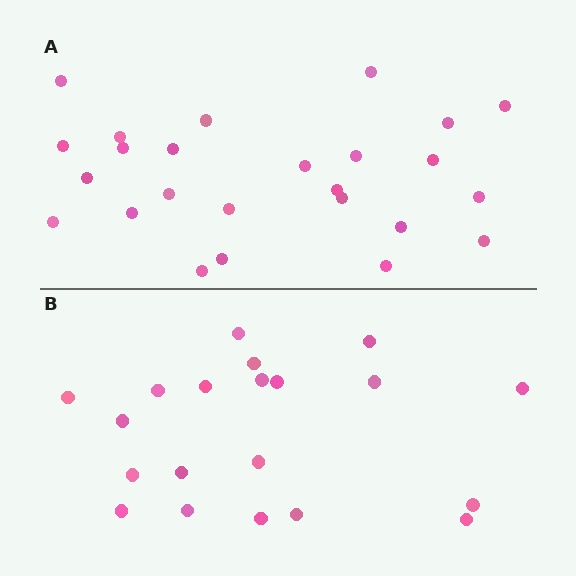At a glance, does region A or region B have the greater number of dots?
Region A (the top region) has more dots.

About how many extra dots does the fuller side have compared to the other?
Region A has about 5 more dots than region B.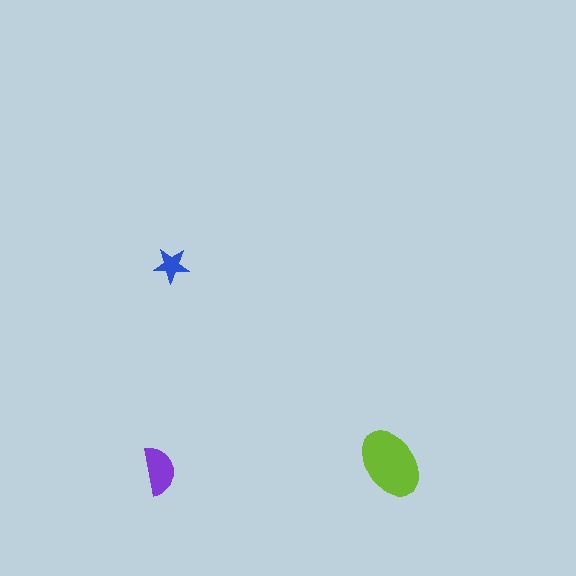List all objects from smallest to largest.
The blue star, the purple semicircle, the lime ellipse.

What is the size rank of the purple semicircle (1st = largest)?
2nd.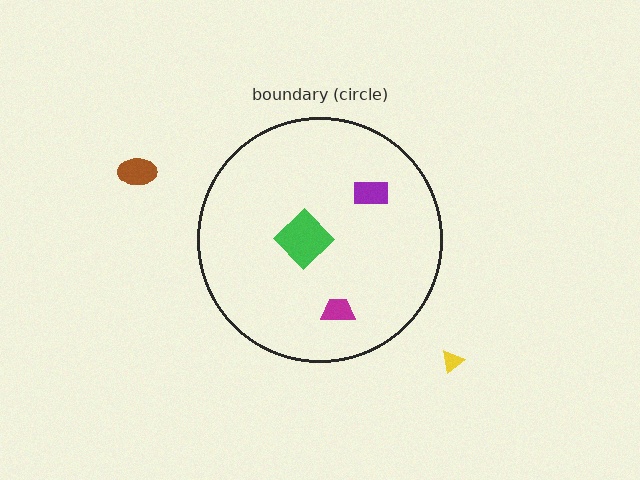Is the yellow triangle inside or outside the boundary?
Outside.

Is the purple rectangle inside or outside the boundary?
Inside.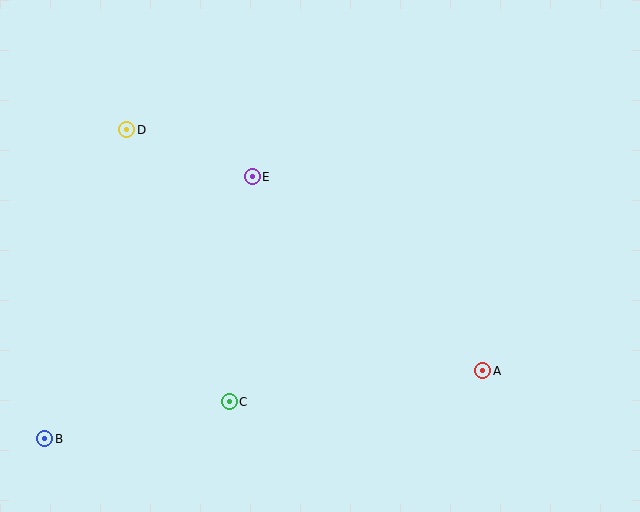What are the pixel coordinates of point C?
Point C is at (229, 402).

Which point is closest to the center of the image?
Point E at (252, 177) is closest to the center.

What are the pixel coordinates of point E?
Point E is at (252, 177).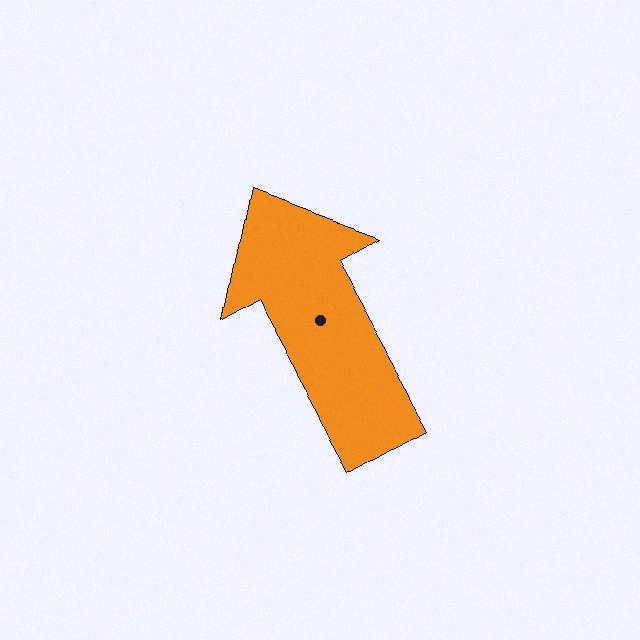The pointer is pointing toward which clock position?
Roughly 11 o'clock.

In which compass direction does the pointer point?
Northwest.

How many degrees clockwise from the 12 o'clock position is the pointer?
Approximately 331 degrees.